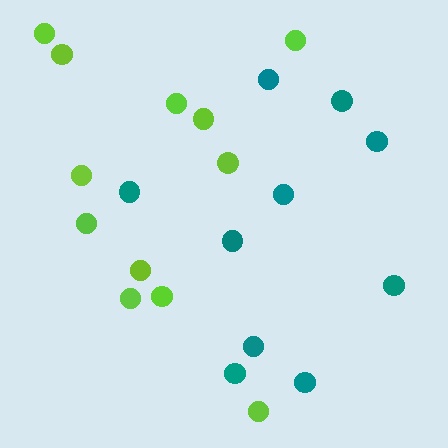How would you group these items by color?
There are 2 groups: one group of teal circles (10) and one group of lime circles (12).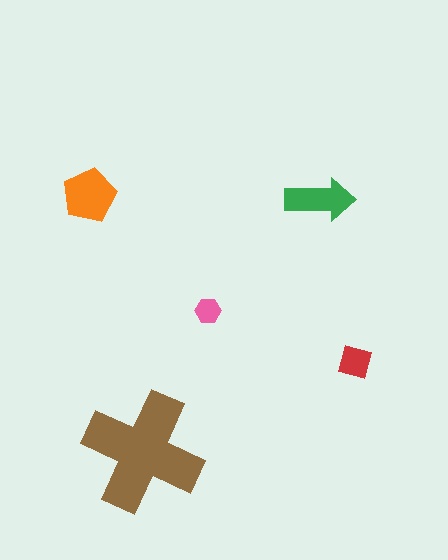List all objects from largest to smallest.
The brown cross, the orange pentagon, the green arrow, the red square, the pink hexagon.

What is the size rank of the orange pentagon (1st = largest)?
2nd.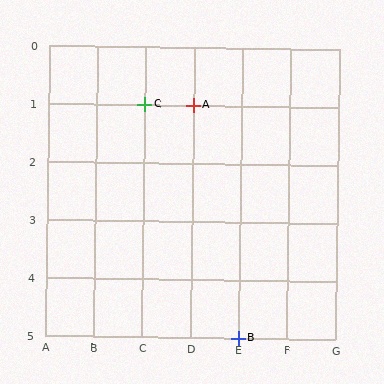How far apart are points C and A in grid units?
Points C and A are 1 column apart.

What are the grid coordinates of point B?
Point B is at grid coordinates (E, 5).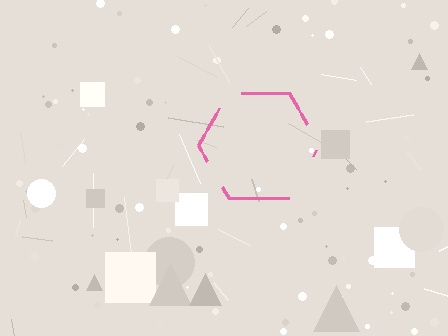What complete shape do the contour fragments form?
The contour fragments form a hexagon.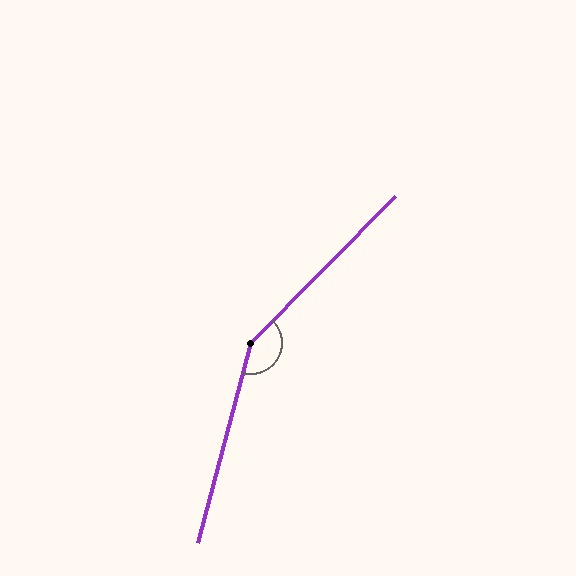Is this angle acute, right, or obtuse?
It is obtuse.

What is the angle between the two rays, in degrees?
Approximately 150 degrees.